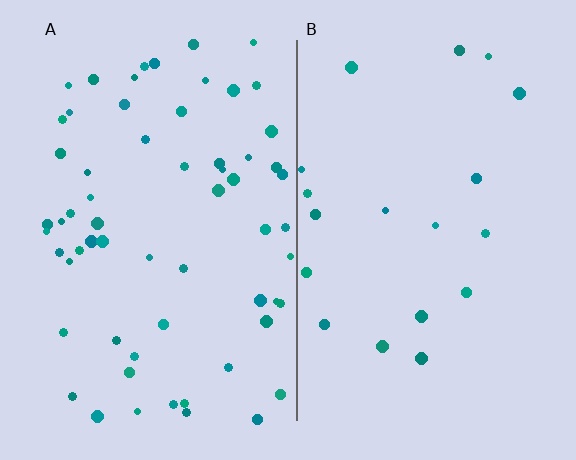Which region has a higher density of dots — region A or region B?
A (the left).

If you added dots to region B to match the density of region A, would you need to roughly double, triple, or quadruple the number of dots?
Approximately triple.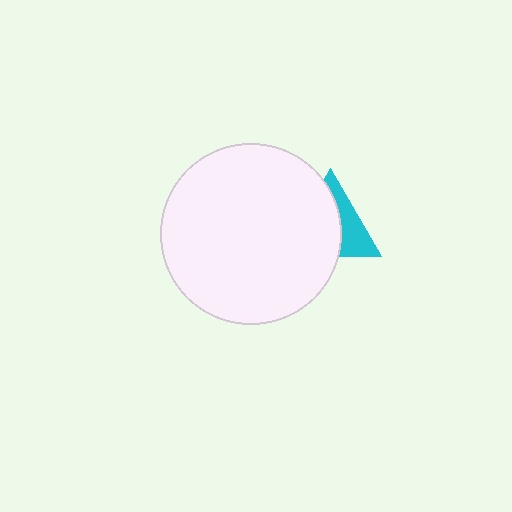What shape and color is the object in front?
The object in front is a white circle.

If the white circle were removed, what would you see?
You would see the complete cyan triangle.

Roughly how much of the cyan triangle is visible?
A small part of it is visible (roughly 39%).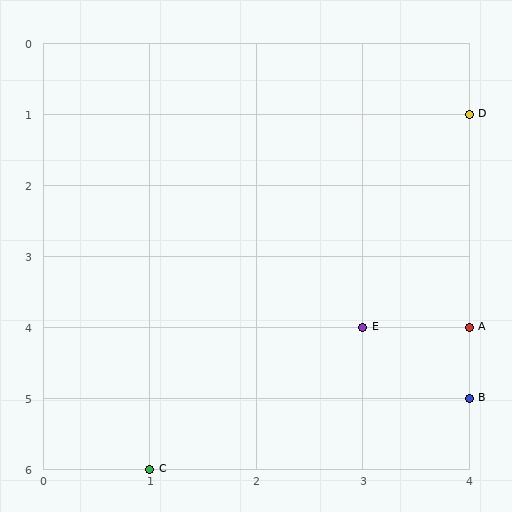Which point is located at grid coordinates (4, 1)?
Point D is at (4, 1).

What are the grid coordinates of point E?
Point E is at grid coordinates (3, 4).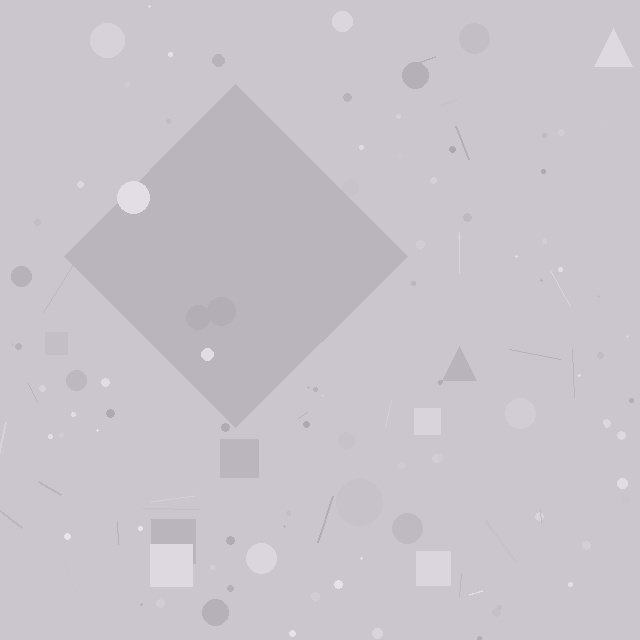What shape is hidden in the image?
A diamond is hidden in the image.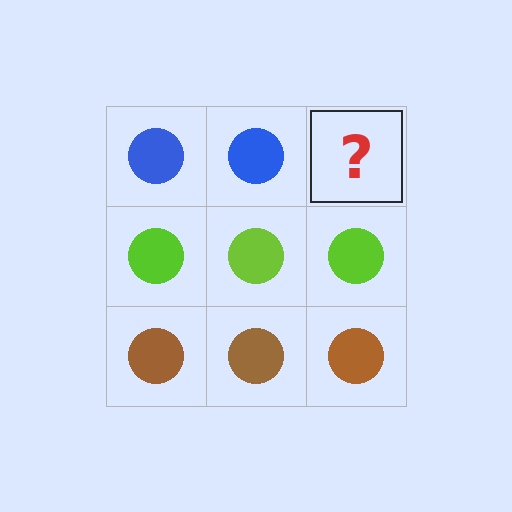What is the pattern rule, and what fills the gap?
The rule is that each row has a consistent color. The gap should be filled with a blue circle.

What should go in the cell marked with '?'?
The missing cell should contain a blue circle.